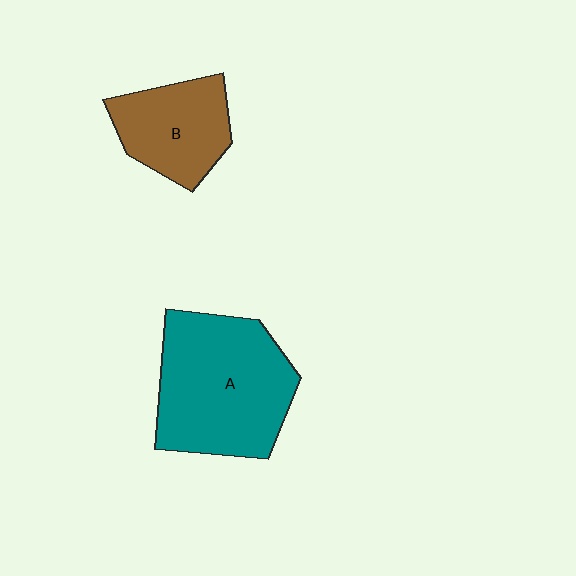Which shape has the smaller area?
Shape B (brown).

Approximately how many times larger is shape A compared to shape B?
Approximately 1.7 times.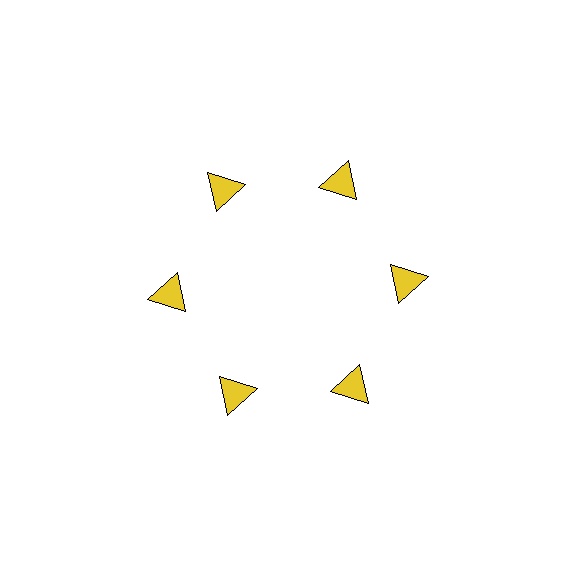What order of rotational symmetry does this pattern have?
This pattern has 6-fold rotational symmetry.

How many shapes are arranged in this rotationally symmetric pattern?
There are 6 shapes, arranged in 6 groups of 1.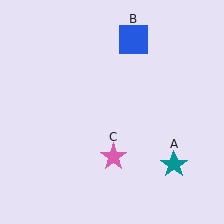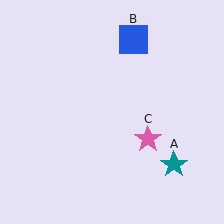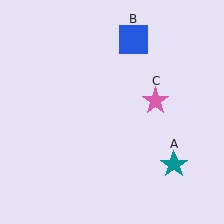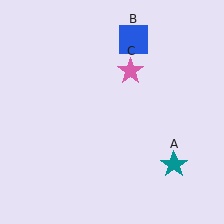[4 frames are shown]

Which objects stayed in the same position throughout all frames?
Teal star (object A) and blue square (object B) remained stationary.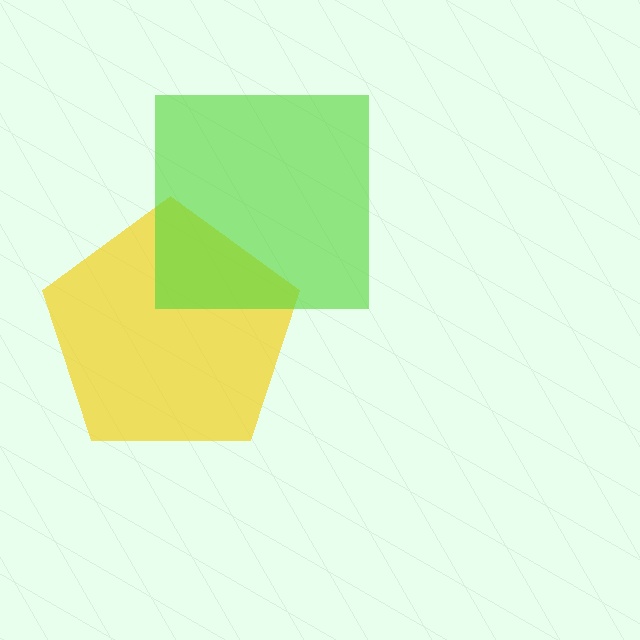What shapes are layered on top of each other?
The layered shapes are: a yellow pentagon, a lime square.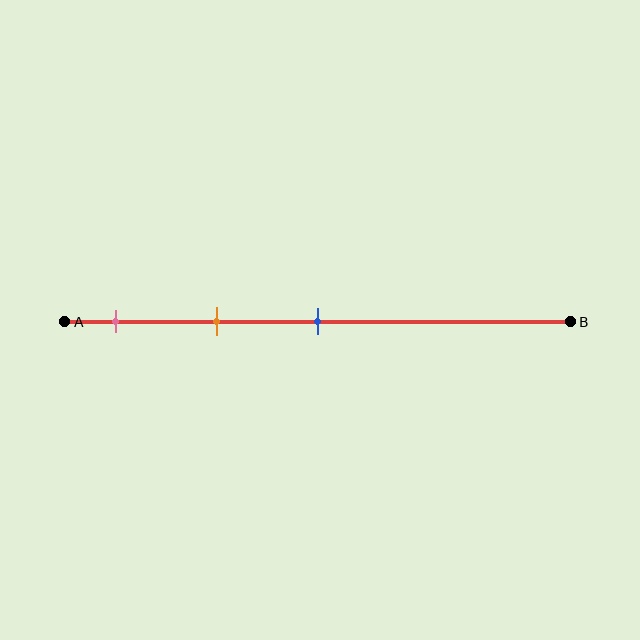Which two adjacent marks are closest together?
The pink and orange marks are the closest adjacent pair.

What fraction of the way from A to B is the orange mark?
The orange mark is approximately 30% (0.3) of the way from A to B.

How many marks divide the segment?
There are 3 marks dividing the segment.